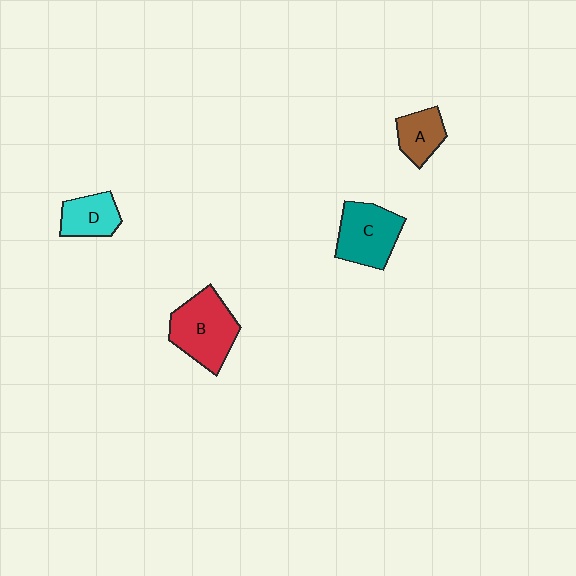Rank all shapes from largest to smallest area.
From largest to smallest: B (red), C (teal), D (cyan), A (brown).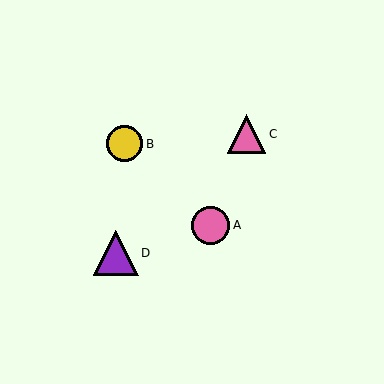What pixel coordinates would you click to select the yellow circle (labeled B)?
Click at (125, 144) to select the yellow circle B.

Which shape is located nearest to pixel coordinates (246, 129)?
The pink triangle (labeled C) at (246, 134) is nearest to that location.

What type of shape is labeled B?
Shape B is a yellow circle.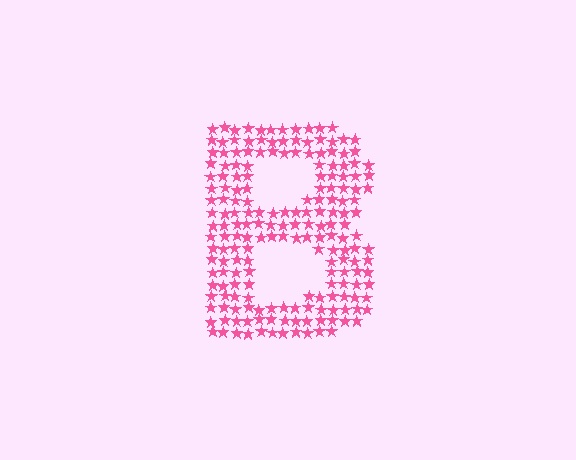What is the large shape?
The large shape is the letter B.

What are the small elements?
The small elements are stars.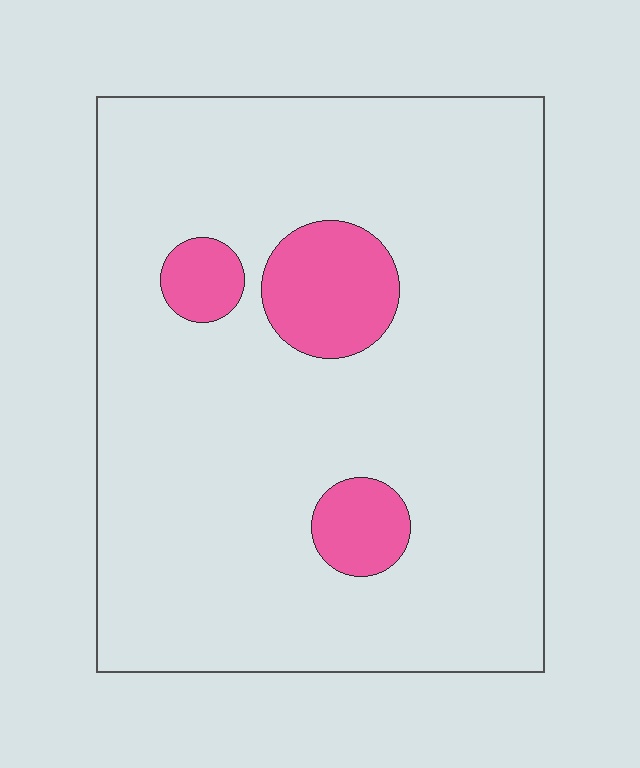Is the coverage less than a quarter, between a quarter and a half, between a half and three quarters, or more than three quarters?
Less than a quarter.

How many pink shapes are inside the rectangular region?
3.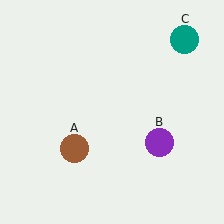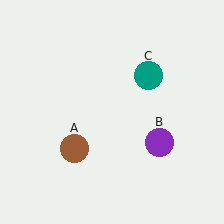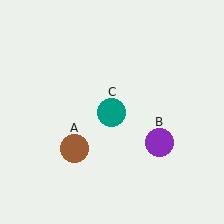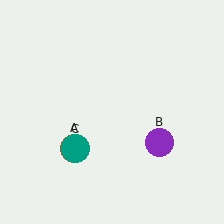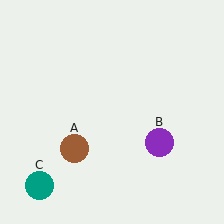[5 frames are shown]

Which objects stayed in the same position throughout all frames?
Brown circle (object A) and purple circle (object B) remained stationary.